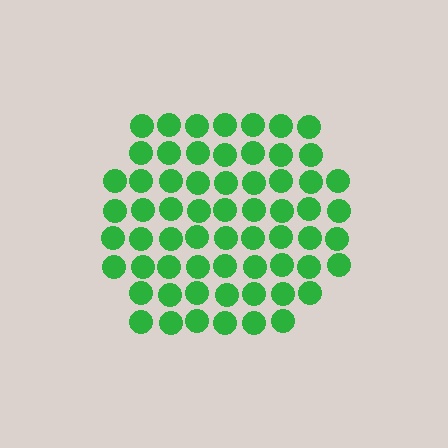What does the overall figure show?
The overall figure shows a hexagon.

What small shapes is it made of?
It is made of small circles.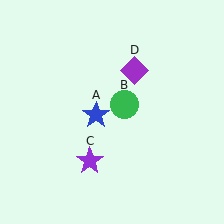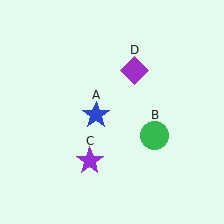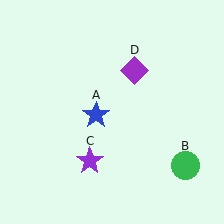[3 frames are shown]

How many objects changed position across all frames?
1 object changed position: green circle (object B).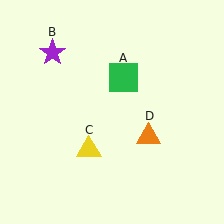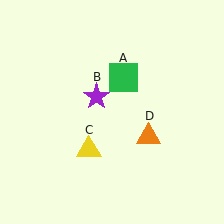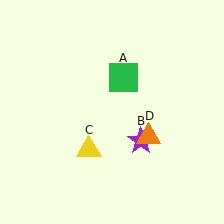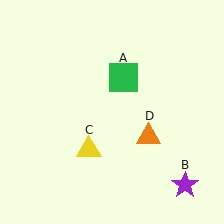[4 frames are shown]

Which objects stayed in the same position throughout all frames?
Green square (object A) and yellow triangle (object C) and orange triangle (object D) remained stationary.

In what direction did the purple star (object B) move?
The purple star (object B) moved down and to the right.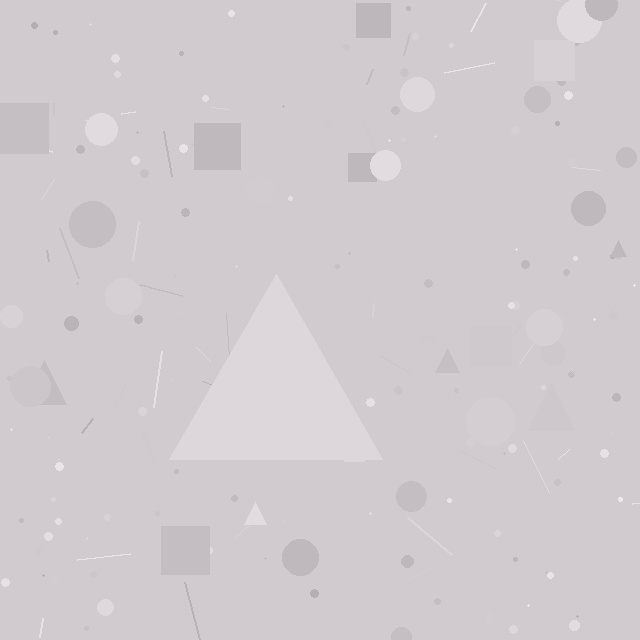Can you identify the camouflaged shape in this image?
The camouflaged shape is a triangle.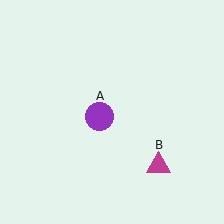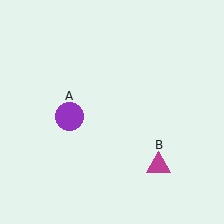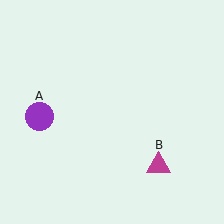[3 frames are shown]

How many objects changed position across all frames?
1 object changed position: purple circle (object A).